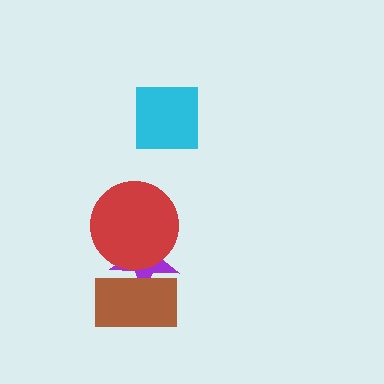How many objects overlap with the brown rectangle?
1 object overlaps with the brown rectangle.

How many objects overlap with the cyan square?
0 objects overlap with the cyan square.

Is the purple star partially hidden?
Yes, it is partially covered by another shape.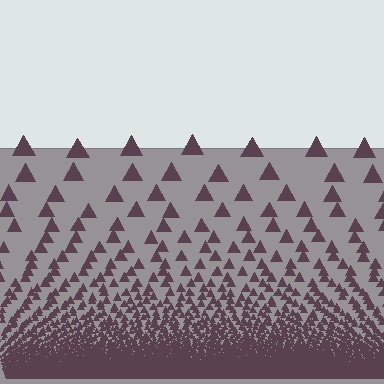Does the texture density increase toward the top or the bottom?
Density increases toward the bottom.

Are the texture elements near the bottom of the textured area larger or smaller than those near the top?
Smaller. The gradient is inverted — elements near the bottom are smaller and denser.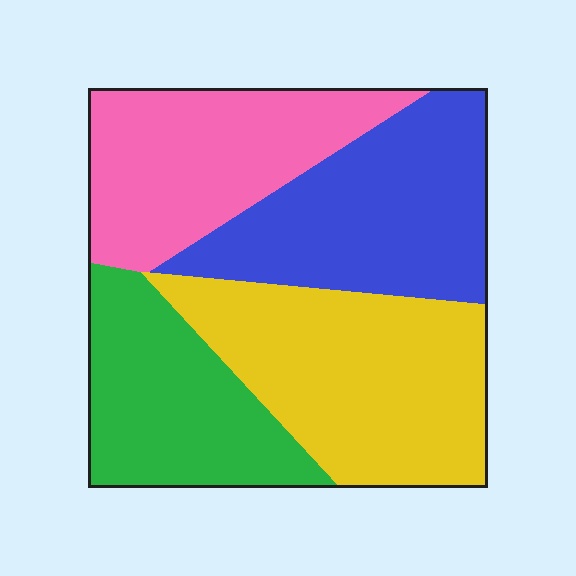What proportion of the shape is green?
Green takes up less than a quarter of the shape.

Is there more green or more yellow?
Yellow.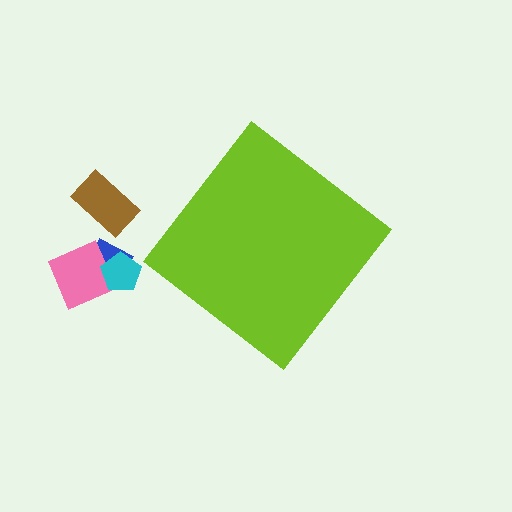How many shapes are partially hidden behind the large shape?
0 shapes are partially hidden.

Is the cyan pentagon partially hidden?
No, the cyan pentagon is fully visible.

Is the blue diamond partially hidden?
No, the blue diamond is fully visible.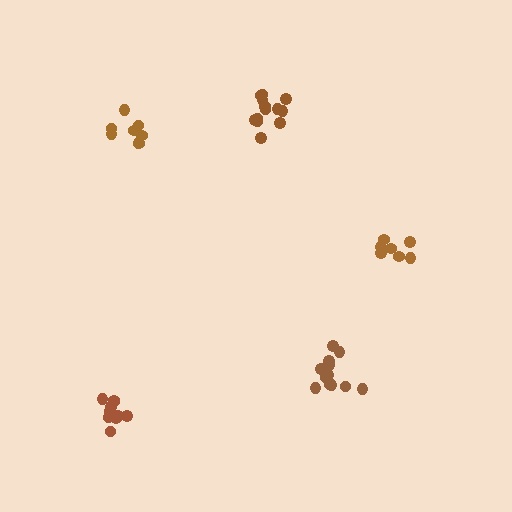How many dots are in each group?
Group 1: 12 dots, Group 2: 13 dots, Group 3: 8 dots, Group 4: 7 dots, Group 5: 11 dots (51 total).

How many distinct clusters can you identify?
There are 5 distinct clusters.